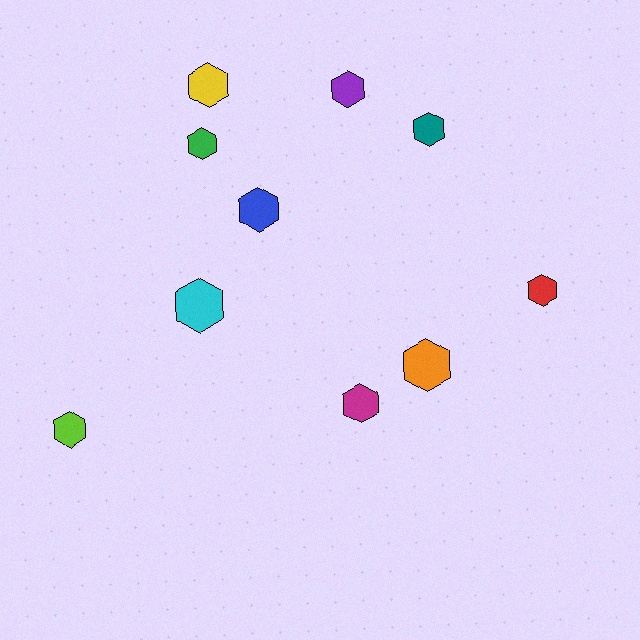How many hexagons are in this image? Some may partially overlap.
There are 10 hexagons.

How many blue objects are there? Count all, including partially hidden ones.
There is 1 blue object.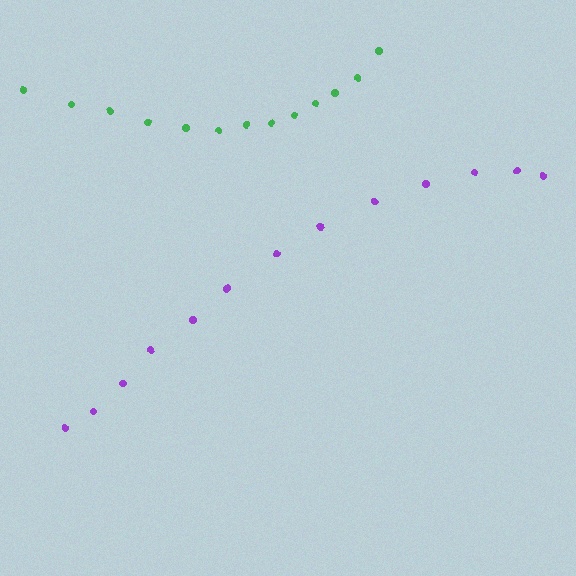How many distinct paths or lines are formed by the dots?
There are 2 distinct paths.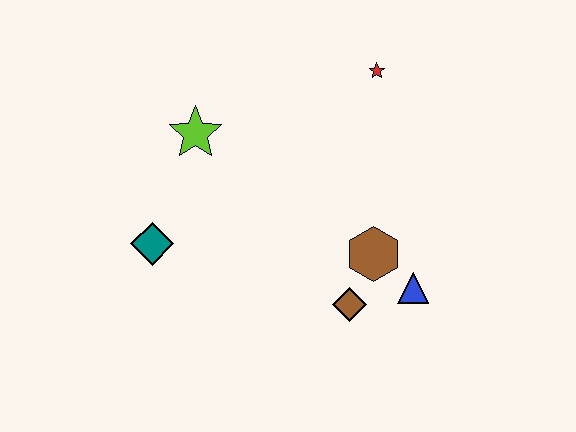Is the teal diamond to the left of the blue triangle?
Yes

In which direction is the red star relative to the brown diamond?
The red star is above the brown diamond.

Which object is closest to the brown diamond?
The brown hexagon is closest to the brown diamond.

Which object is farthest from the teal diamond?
The red star is farthest from the teal diamond.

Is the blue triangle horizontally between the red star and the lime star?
No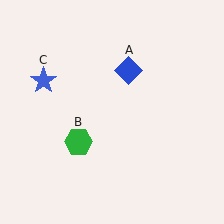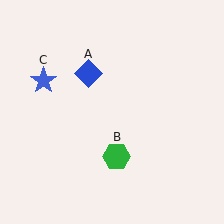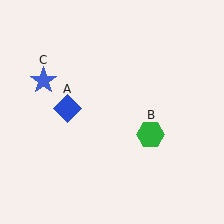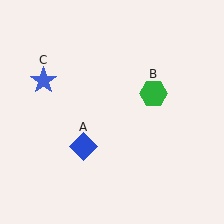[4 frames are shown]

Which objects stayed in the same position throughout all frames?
Blue star (object C) remained stationary.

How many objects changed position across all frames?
2 objects changed position: blue diamond (object A), green hexagon (object B).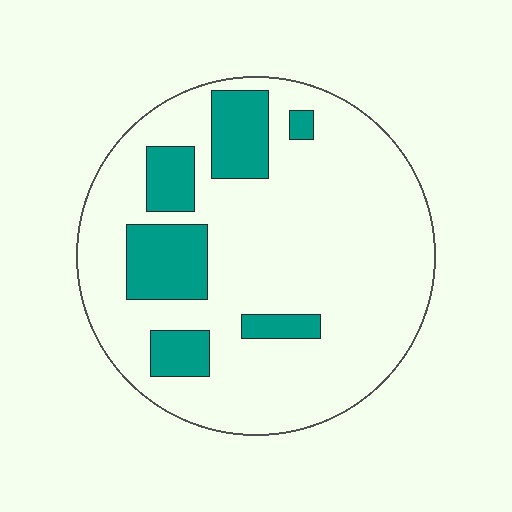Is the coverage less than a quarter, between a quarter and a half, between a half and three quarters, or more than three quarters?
Less than a quarter.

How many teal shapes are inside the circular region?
6.